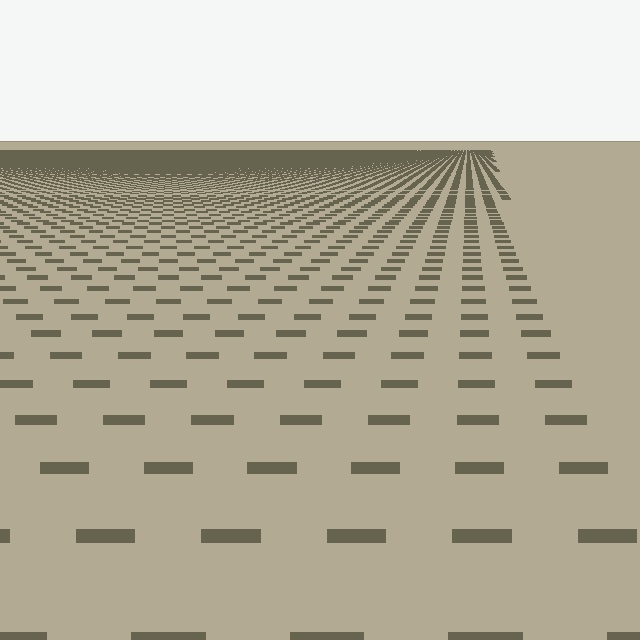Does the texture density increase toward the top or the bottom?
Density increases toward the top.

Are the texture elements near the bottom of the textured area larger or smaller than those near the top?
Larger. Near the bottom, elements are closer to the viewer and appear at a bigger on-screen size.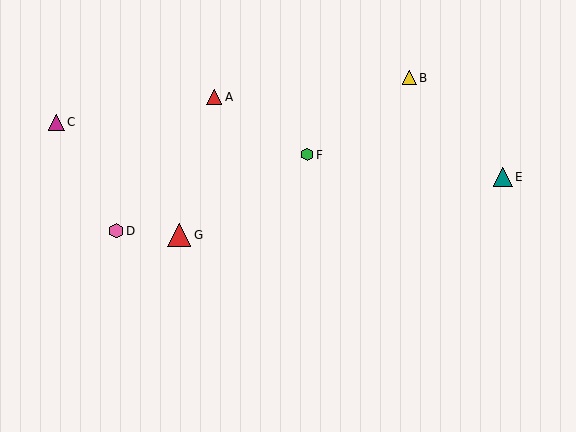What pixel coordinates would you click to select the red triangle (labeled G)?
Click at (179, 235) to select the red triangle G.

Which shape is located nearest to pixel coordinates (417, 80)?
The yellow triangle (labeled B) at (410, 78) is nearest to that location.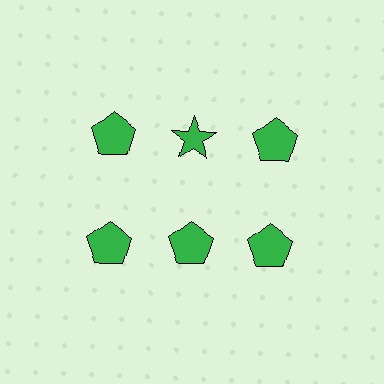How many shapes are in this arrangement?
There are 6 shapes arranged in a grid pattern.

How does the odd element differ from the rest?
It has a different shape: star instead of pentagon.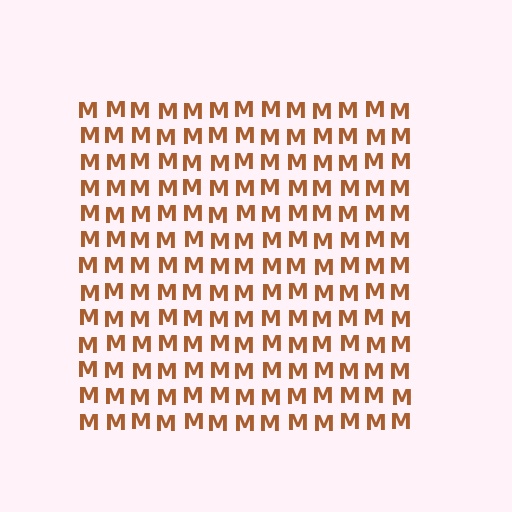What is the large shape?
The large shape is a square.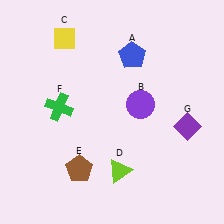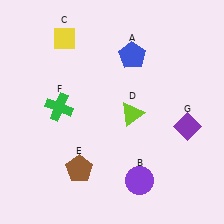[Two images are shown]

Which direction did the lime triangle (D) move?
The lime triangle (D) moved up.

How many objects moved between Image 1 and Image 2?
2 objects moved between the two images.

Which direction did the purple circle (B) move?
The purple circle (B) moved down.